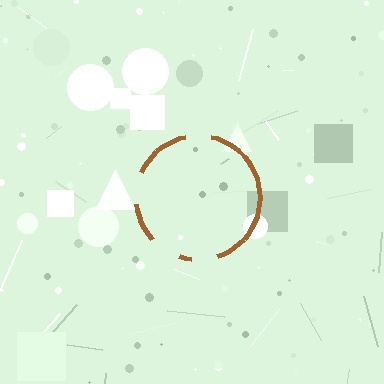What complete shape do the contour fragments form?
The contour fragments form a circle.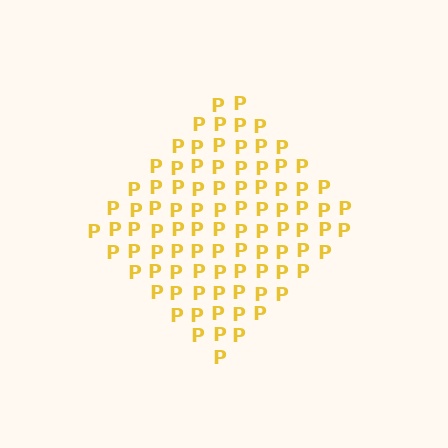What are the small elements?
The small elements are letter P's.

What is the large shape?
The large shape is a diamond.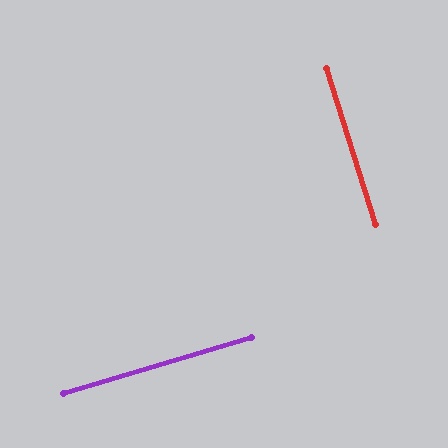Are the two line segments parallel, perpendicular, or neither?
Perpendicular — they meet at approximately 89°.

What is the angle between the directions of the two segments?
Approximately 89 degrees.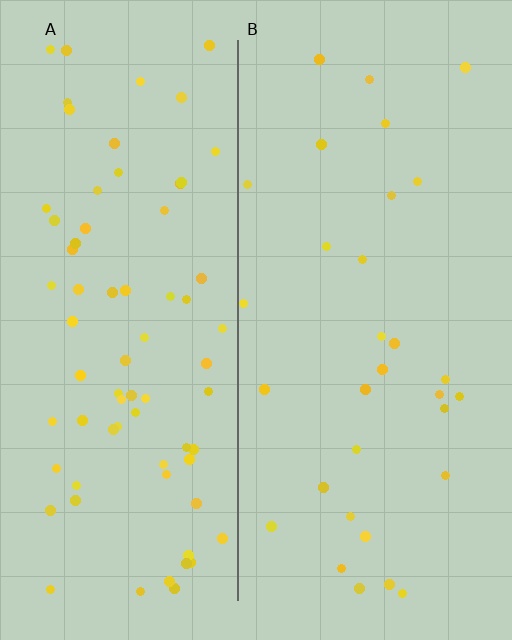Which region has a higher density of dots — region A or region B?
A (the left).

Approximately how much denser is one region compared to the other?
Approximately 2.4× — region A over region B.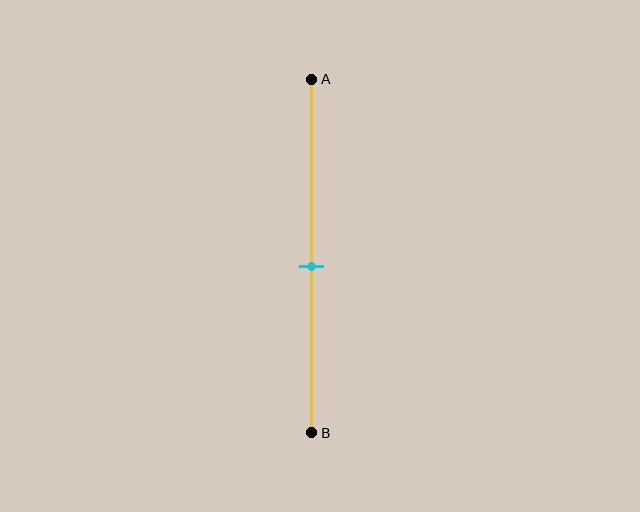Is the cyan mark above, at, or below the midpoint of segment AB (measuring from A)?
The cyan mark is approximately at the midpoint of segment AB.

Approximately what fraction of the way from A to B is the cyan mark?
The cyan mark is approximately 55% of the way from A to B.